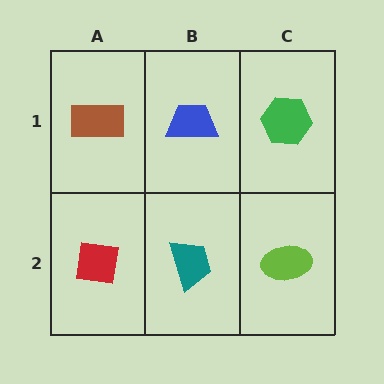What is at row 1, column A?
A brown rectangle.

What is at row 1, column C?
A green hexagon.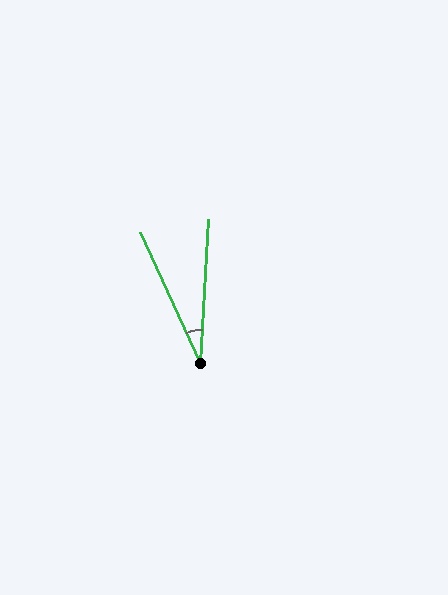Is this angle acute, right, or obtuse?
It is acute.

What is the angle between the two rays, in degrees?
Approximately 28 degrees.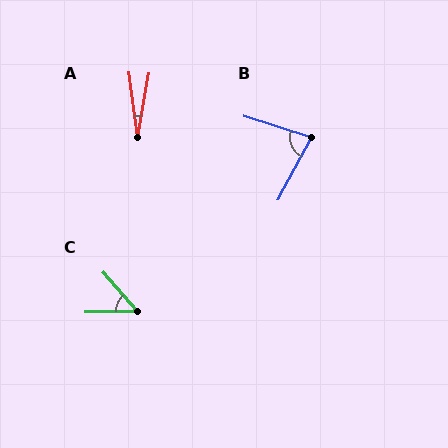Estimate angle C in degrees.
Approximately 49 degrees.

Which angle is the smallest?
A, at approximately 17 degrees.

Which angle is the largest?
B, at approximately 79 degrees.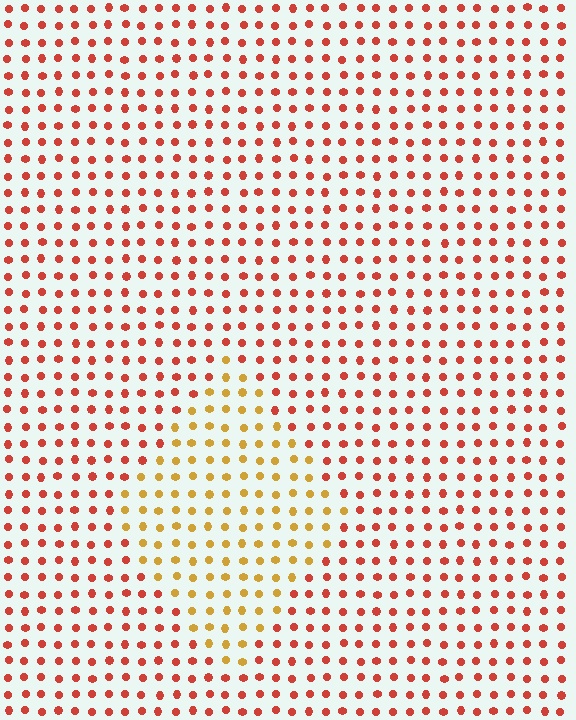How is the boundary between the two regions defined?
The boundary is defined purely by a slight shift in hue (about 39 degrees). Spacing, size, and orientation are identical on both sides.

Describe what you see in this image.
The image is filled with small red elements in a uniform arrangement. A diamond-shaped region is visible where the elements are tinted to a slightly different hue, forming a subtle color boundary.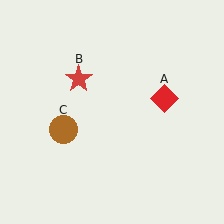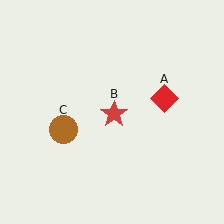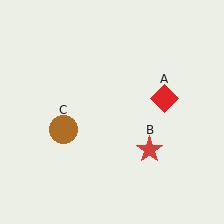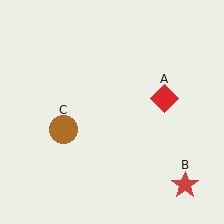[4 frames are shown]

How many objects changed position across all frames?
1 object changed position: red star (object B).